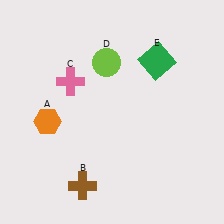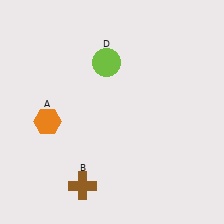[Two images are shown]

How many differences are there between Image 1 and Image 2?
There are 2 differences between the two images.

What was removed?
The green square (E), the pink cross (C) were removed in Image 2.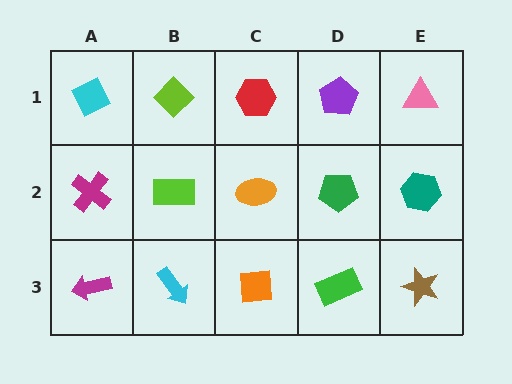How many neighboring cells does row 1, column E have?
2.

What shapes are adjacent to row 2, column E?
A pink triangle (row 1, column E), a brown star (row 3, column E), a green pentagon (row 2, column D).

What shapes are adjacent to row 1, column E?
A teal hexagon (row 2, column E), a purple pentagon (row 1, column D).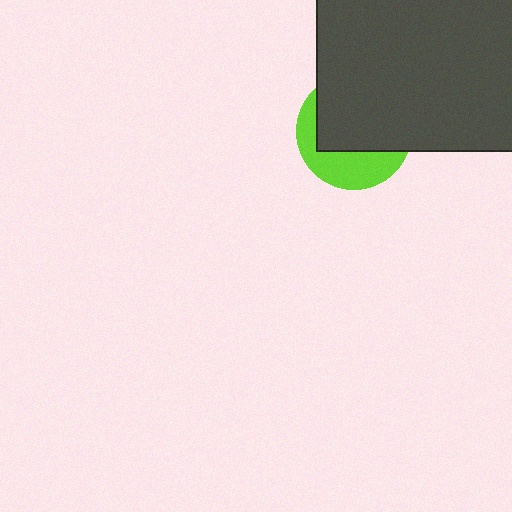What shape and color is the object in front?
The object in front is a dark gray rectangle.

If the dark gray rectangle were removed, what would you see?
You would see the complete lime circle.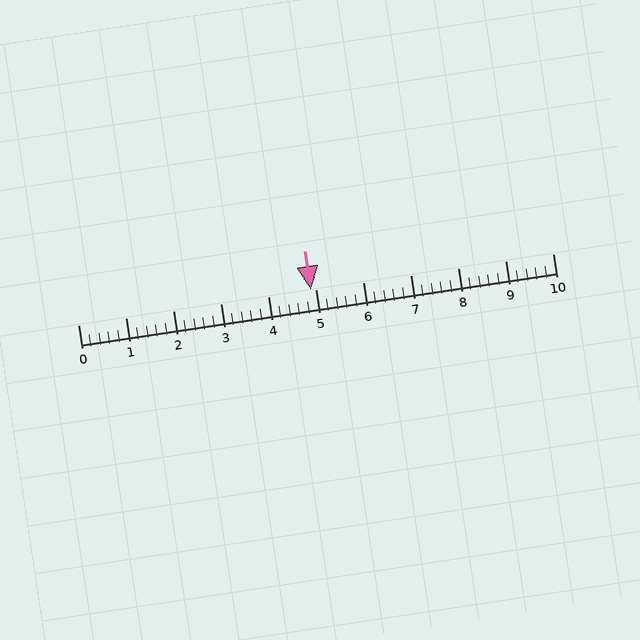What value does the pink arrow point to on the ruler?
The pink arrow points to approximately 4.9.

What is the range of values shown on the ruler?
The ruler shows values from 0 to 10.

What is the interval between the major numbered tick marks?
The major tick marks are spaced 1 units apart.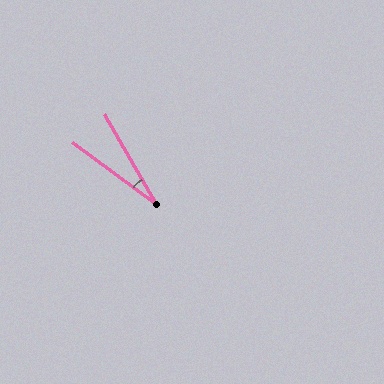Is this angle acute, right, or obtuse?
It is acute.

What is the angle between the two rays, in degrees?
Approximately 24 degrees.